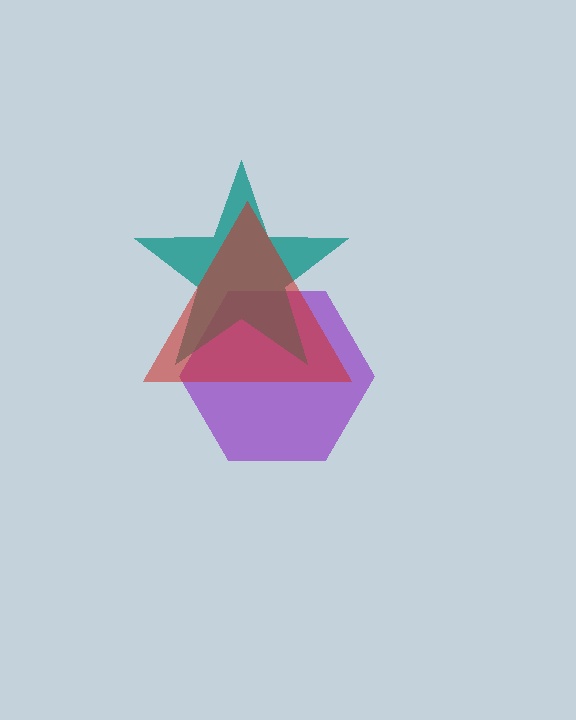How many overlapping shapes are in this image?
There are 3 overlapping shapes in the image.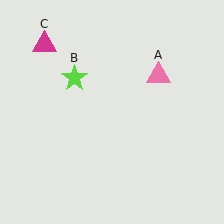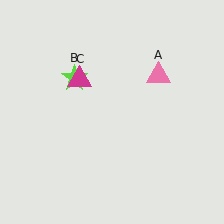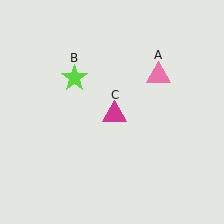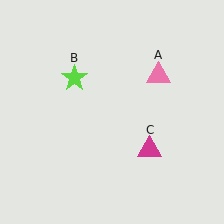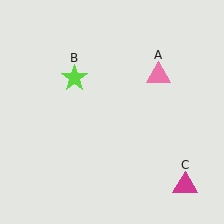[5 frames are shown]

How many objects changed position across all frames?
1 object changed position: magenta triangle (object C).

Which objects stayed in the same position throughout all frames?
Pink triangle (object A) and lime star (object B) remained stationary.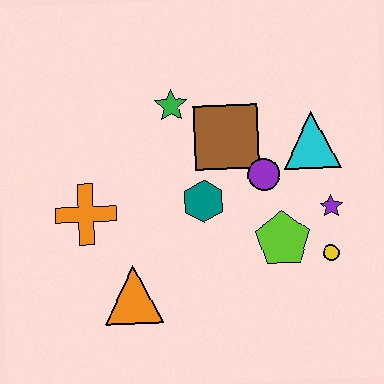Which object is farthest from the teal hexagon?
The yellow circle is farthest from the teal hexagon.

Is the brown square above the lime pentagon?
Yes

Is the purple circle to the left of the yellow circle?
Yes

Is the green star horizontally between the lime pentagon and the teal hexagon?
No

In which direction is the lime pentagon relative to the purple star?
The lime pentagon is to the left of the purple star.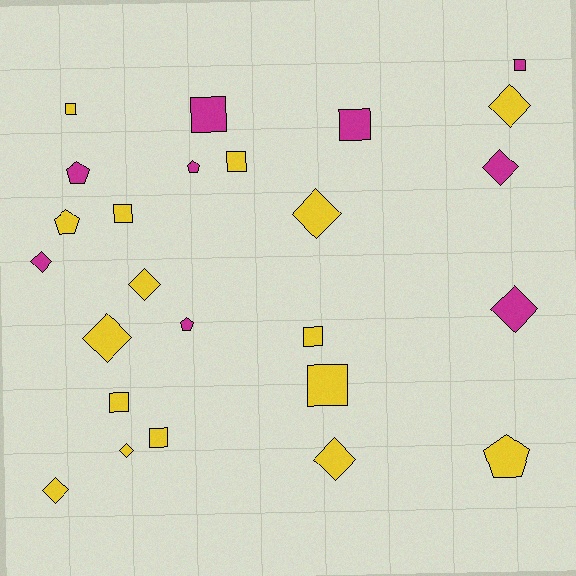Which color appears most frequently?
Yellow, with 16 objects.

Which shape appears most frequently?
Square, with 10 objects.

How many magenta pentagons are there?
There are 3 magenta pentagons.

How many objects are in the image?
There are 25 objects.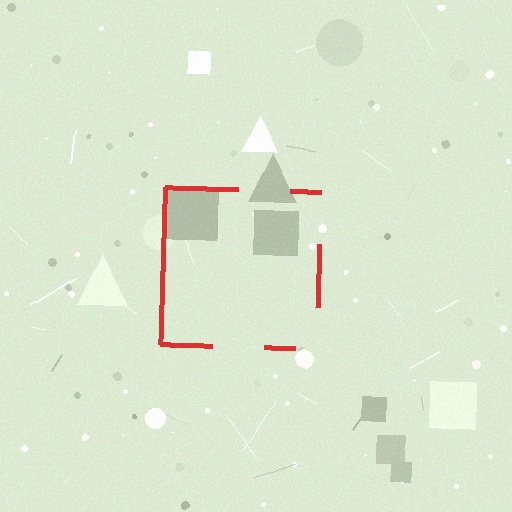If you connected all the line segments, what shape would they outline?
They would outline a square.